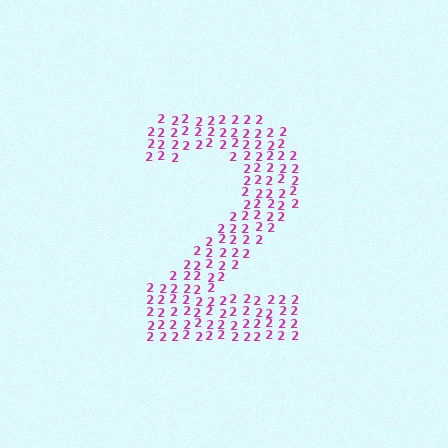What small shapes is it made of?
It is made of small digit 2's.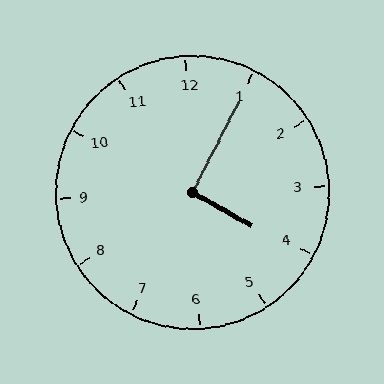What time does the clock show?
4:05.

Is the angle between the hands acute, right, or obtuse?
It is right.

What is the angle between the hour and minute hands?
Approximately 92 degrees.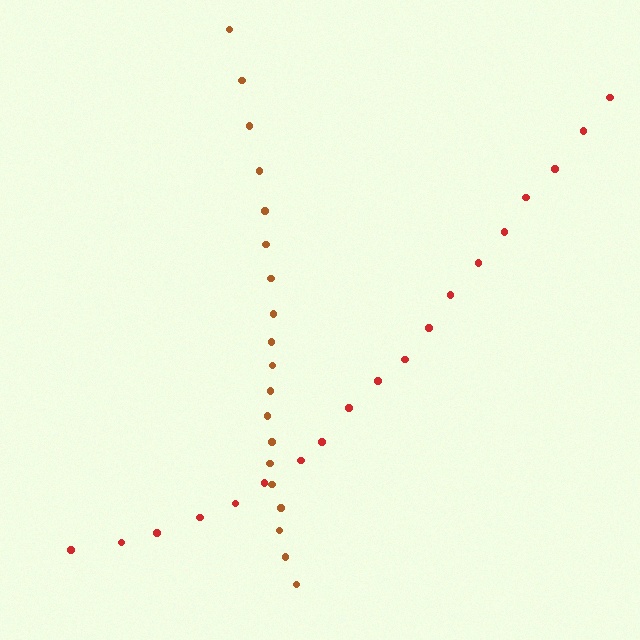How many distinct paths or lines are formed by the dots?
There are 2 distinct paths.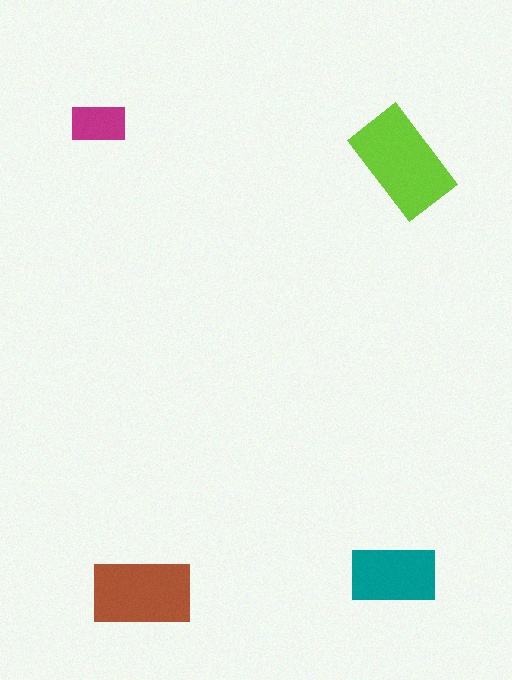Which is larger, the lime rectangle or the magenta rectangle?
The lime one.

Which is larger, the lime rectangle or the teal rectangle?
The lime one.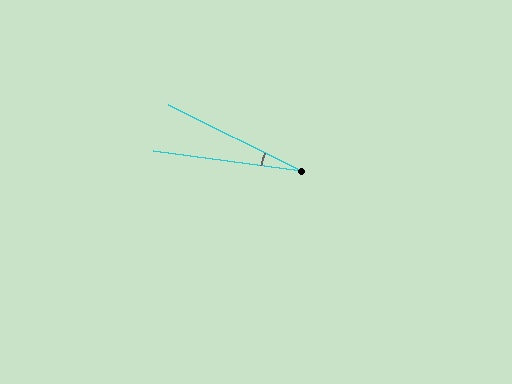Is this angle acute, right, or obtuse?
It is acute.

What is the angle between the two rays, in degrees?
Approximately 19 degrees.